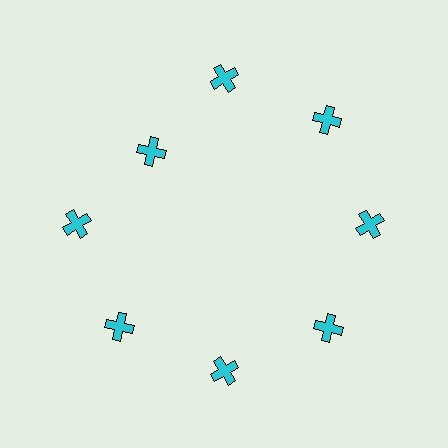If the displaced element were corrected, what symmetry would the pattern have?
It would have 8-fold rotational symmetry — the pattern would map onto itself every 45 degrees.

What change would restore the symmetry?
The symmetry would be restored by moving it outward, back onto the ring so that all 8 crosses sit at equal angles and equal distance from the center.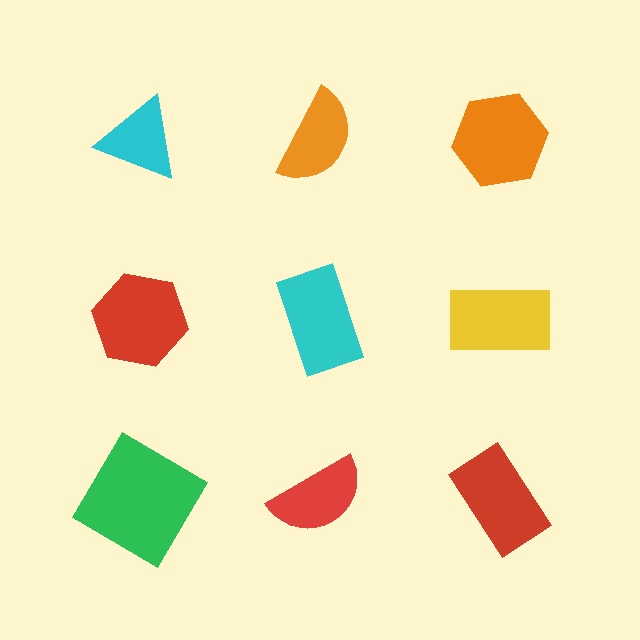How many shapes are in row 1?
3 shapes.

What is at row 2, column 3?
A yellow rectangle.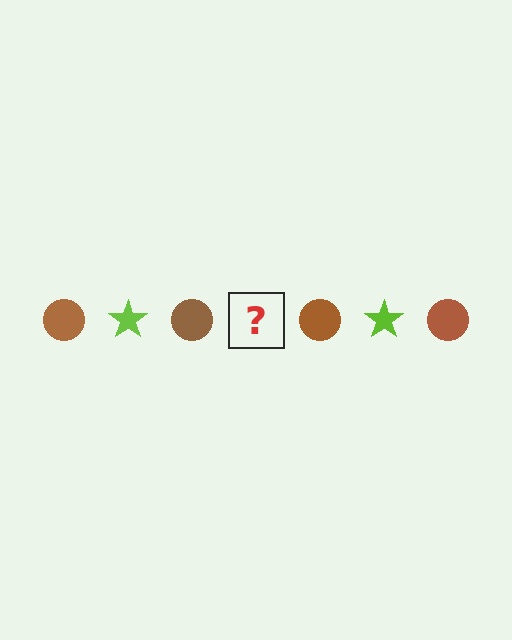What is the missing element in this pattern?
The missing element is a lime star.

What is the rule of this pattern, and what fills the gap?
The rule is that the pattern alternates between brown circle and lime star. The gap should be filled with a lime star.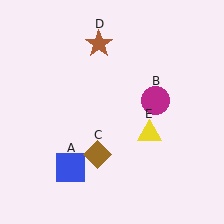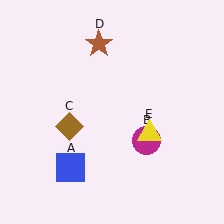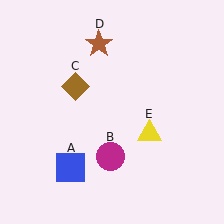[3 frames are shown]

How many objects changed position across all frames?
2 objects changed position: magenta circle (object B), brown diamond (object C).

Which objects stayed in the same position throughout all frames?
Blue square (object A) and brown star (object D) and yellow triangle (object E) remained stationary.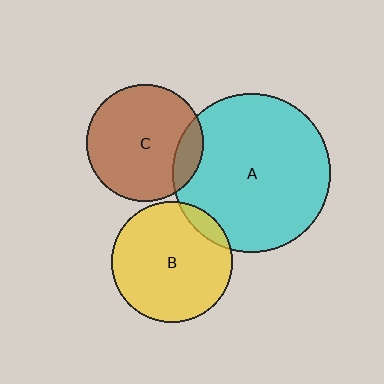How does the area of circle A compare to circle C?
Approximately 1.8 times.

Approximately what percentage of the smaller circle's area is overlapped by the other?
Approximately 10%.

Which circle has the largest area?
Circle A (cyan).